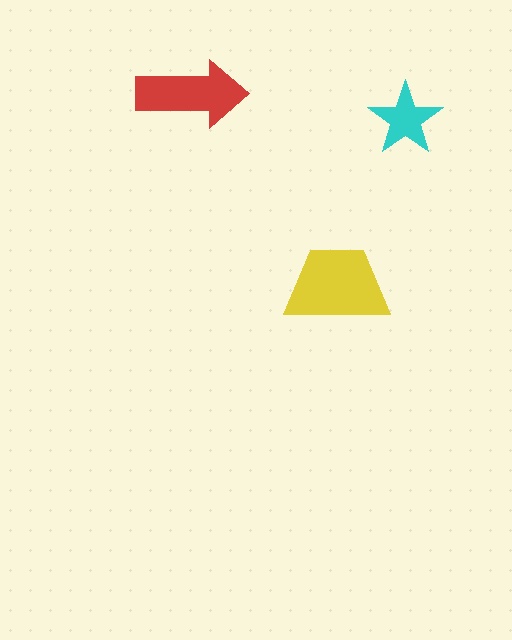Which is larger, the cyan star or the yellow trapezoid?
The yellow trapezoid.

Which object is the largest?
The yellow trapezoid.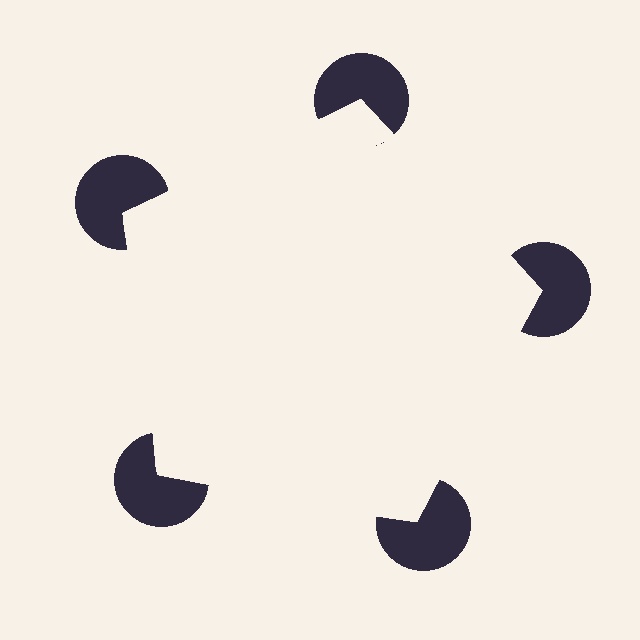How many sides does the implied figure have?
5 sides.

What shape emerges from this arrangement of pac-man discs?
An illusory pentagon — its edges are inferred from the aligned wedge cuts in the pac-man discs, not physically drawn.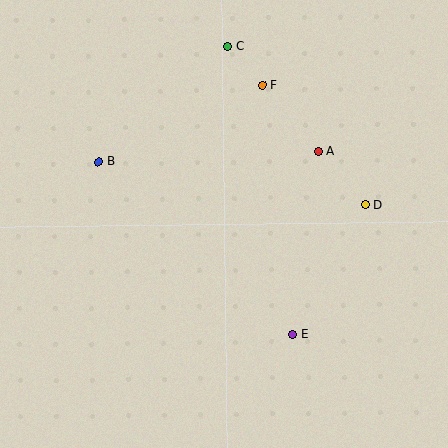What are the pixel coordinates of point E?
Point E is at (293, 334).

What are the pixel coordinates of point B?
Point B is at (99, 162).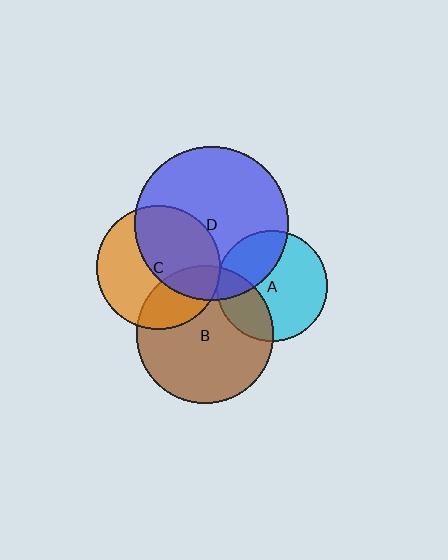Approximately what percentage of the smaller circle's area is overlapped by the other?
Approximately 30%.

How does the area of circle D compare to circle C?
Approximately 1.5 times.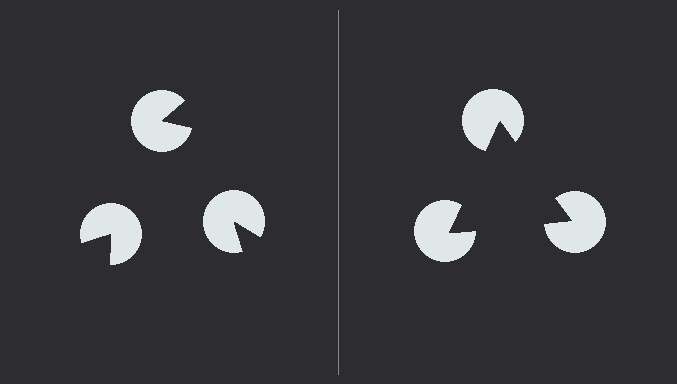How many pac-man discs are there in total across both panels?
6 — 3 on each side.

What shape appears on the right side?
An illusory triangle.